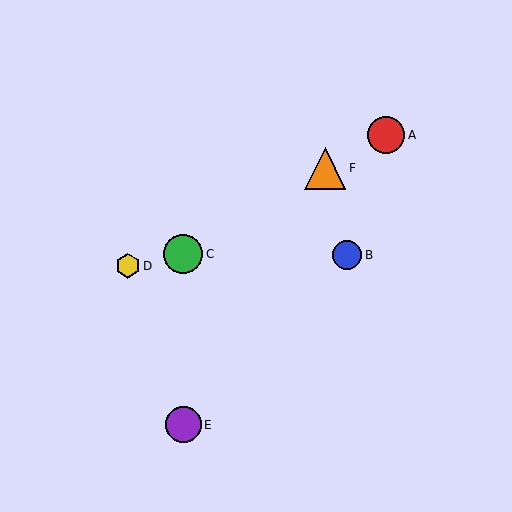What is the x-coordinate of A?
Object A is at x≈386.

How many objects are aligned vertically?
2 objects (C, E) are aligned vertically.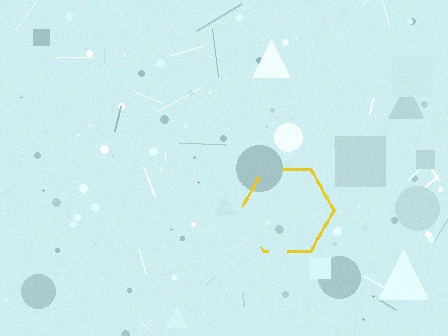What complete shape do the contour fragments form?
The contour fragments form a hexagon.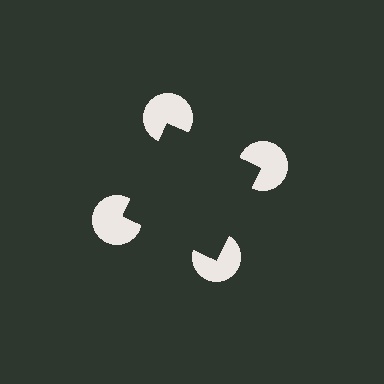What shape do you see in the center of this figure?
An illusory square — its edges are inferred from the aligned wedge cuts in the pac-man discs, not physically drawn.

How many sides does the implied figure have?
4 sides.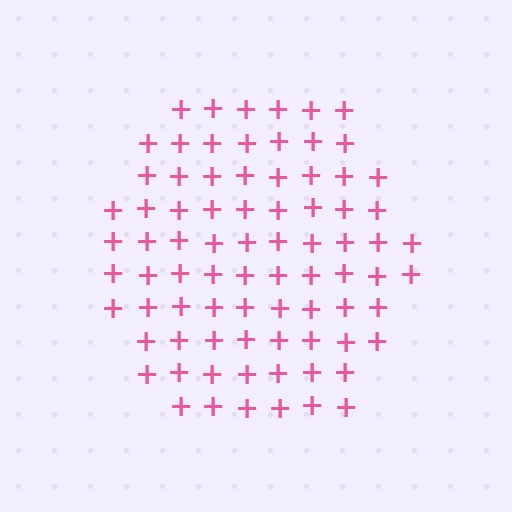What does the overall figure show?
The overall figure shows a hexagon.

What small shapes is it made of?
It is made of small plus signs.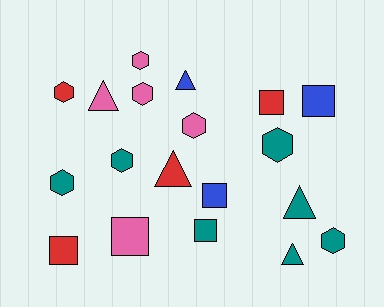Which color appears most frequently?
Teal, with 7 objects.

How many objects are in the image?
There are 19 objects.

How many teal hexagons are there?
There are 4 teal hexagons.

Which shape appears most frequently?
Hexagon, with 8 objects.